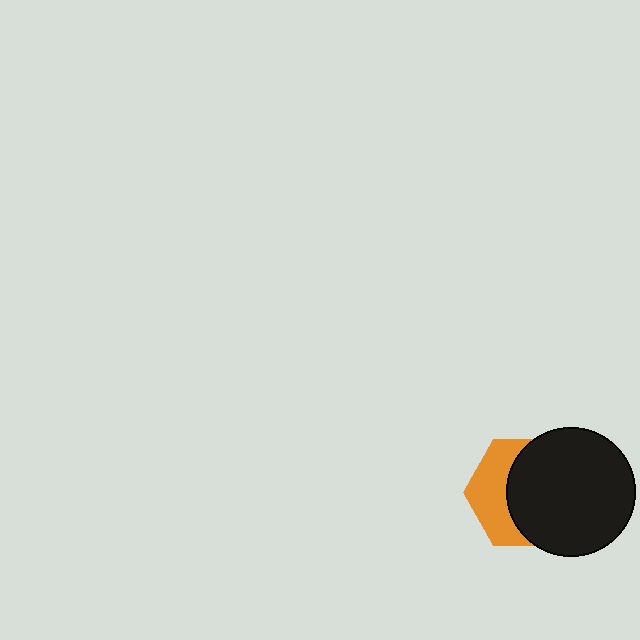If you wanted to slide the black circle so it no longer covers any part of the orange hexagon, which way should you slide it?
Slide it right — that is the most direct way to separate the two shapes.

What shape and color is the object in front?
The object in front is a black circle.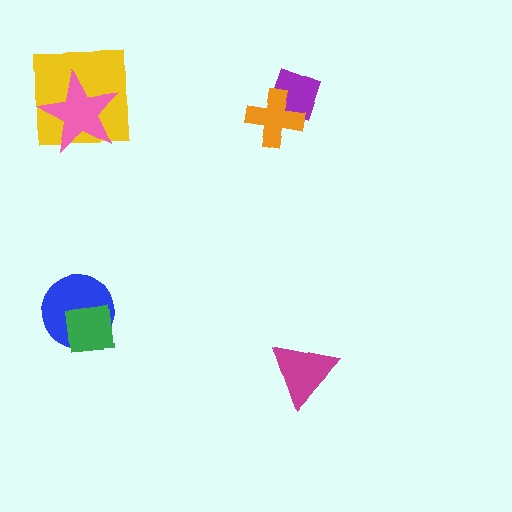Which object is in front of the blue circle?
The green square is in front of the blue circle.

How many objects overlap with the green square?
1 object overlaps with the green square.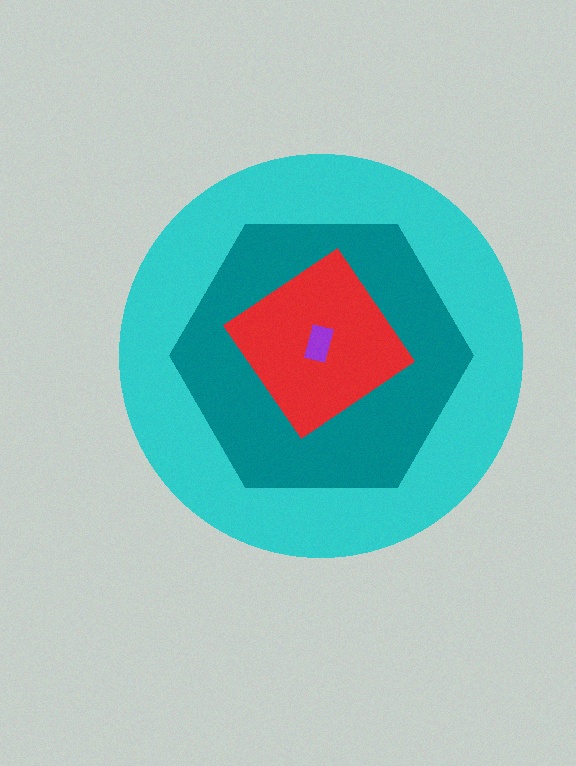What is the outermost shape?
The cyan circle.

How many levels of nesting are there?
4.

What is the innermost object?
The purple rectangle.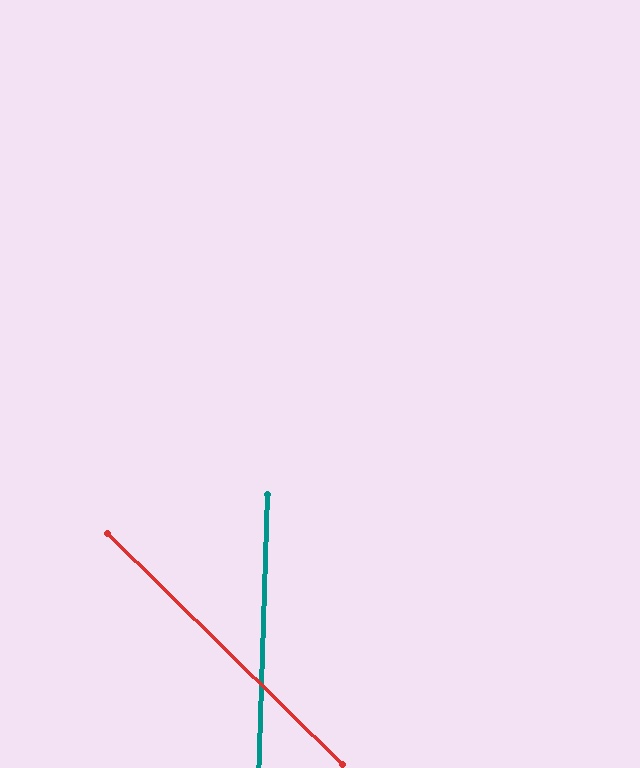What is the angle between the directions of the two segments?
Approximately 47 degrees.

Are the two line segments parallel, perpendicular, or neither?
Neither parallel nor perpendicular — they differ by about 47°.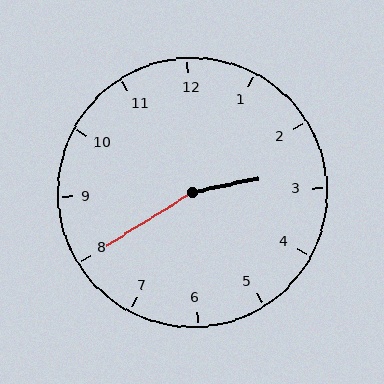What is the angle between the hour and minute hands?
Approximately 160 degrees.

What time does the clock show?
2:40.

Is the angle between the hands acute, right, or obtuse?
It is obtuse.